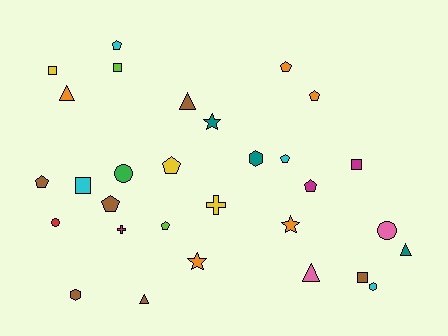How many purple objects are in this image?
There are no purple objects.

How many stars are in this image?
There are 3 stars.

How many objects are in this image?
There are 30 objects.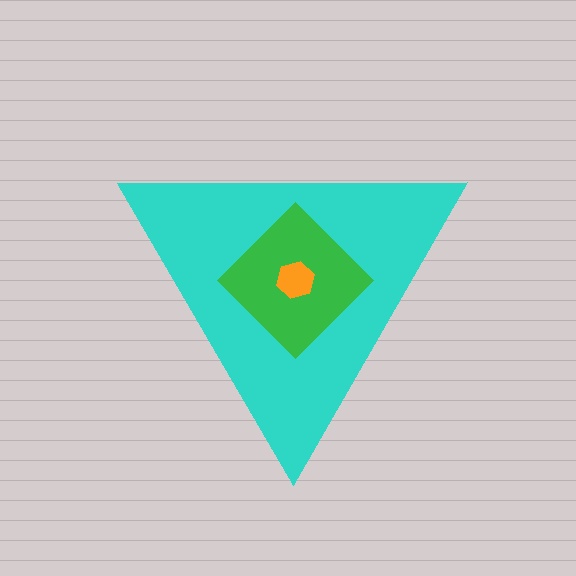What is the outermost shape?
The cyan triangle.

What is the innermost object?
The orange hexagon.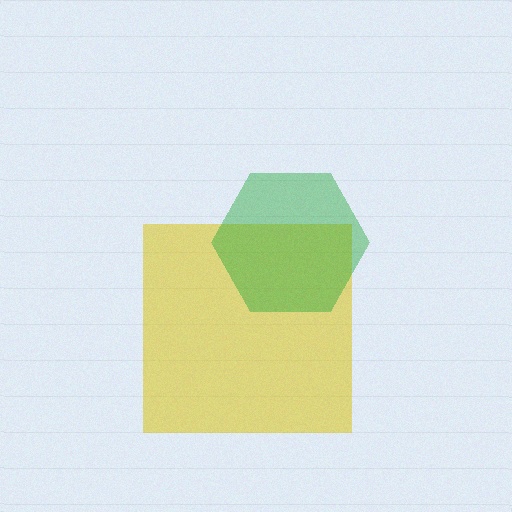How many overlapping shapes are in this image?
There are 2 overlapping shapes in the image.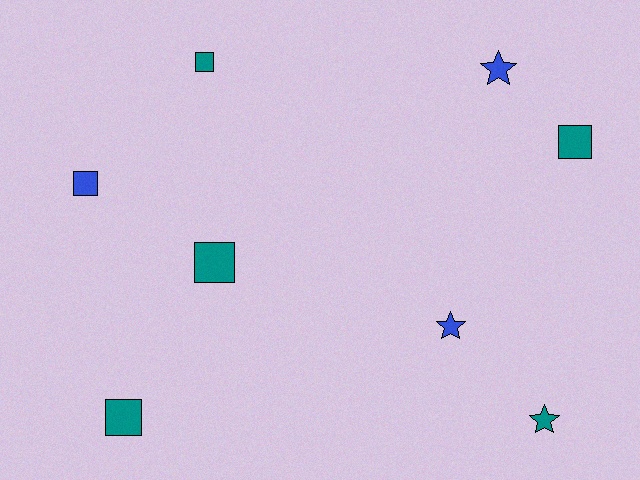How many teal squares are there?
There are 4 teal squares.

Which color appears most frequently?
Teal, with 5 objects.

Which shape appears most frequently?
Square, with 5 objects.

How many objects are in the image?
There are 8 objects.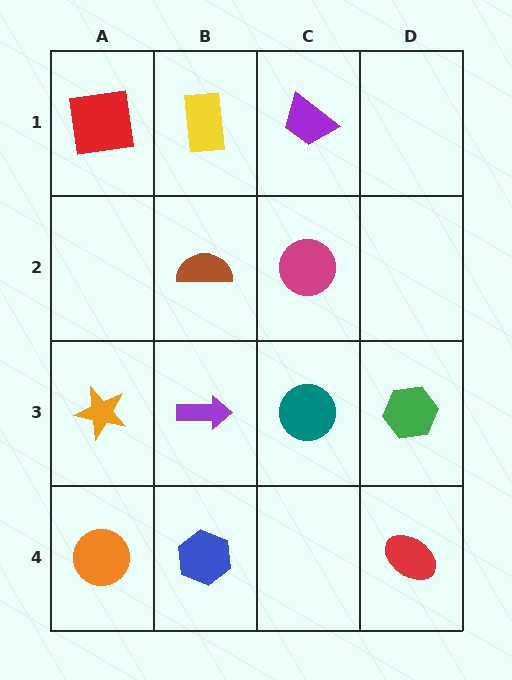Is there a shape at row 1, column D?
No, that cell is empty.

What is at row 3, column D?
A green hexagon.